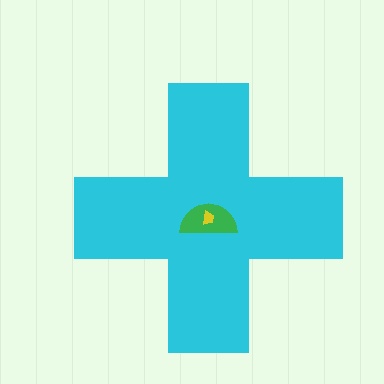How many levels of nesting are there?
3.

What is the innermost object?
The yellow trapezoid.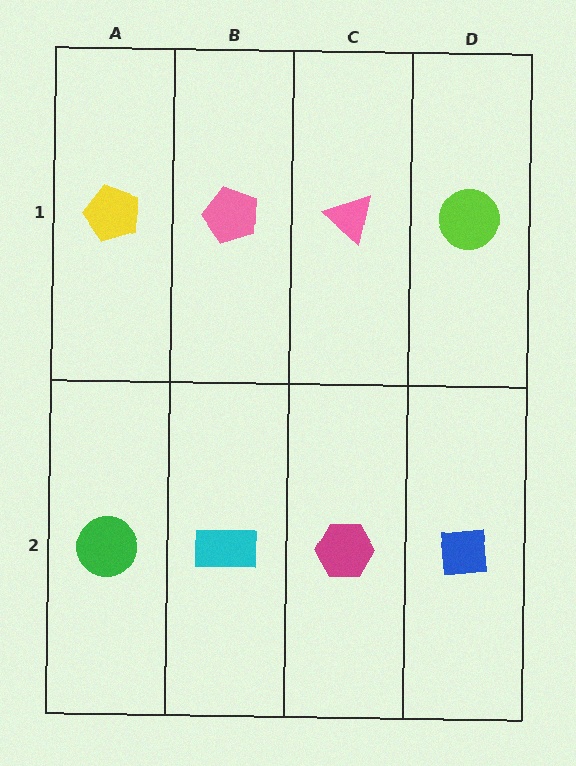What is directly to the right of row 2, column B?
A magenta hexagon.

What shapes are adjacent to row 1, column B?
A cyan rectangle (row 2, column B), a yellow pentagon (row 1, column A), a pink triangle (row 1, column C).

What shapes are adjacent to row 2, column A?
A yellow pentagon (row 1, column A), a cyan rectangle (row 2, column B).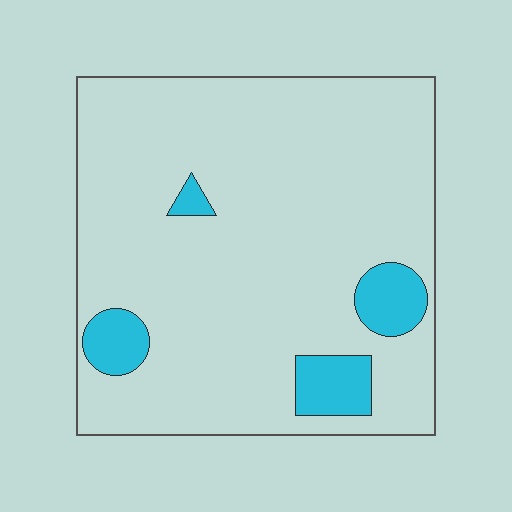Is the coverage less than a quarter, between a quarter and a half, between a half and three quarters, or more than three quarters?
Less than a quarter.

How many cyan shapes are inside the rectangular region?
4.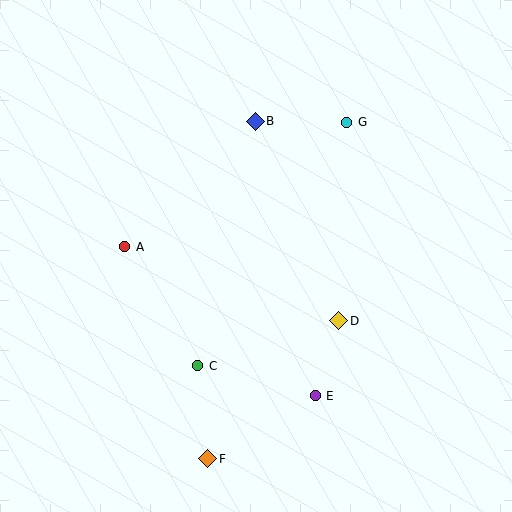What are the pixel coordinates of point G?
Point G is at (347, 122).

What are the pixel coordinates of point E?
Point E is at (315, 396).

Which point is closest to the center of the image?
Point D at (339, 321) is closest to the center.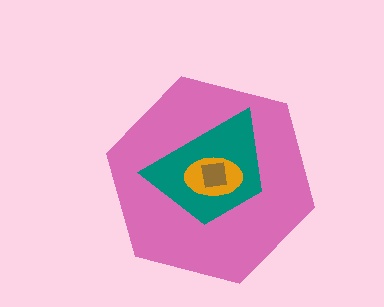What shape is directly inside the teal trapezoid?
The orange ellipse.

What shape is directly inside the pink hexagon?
The teal trapezoid.